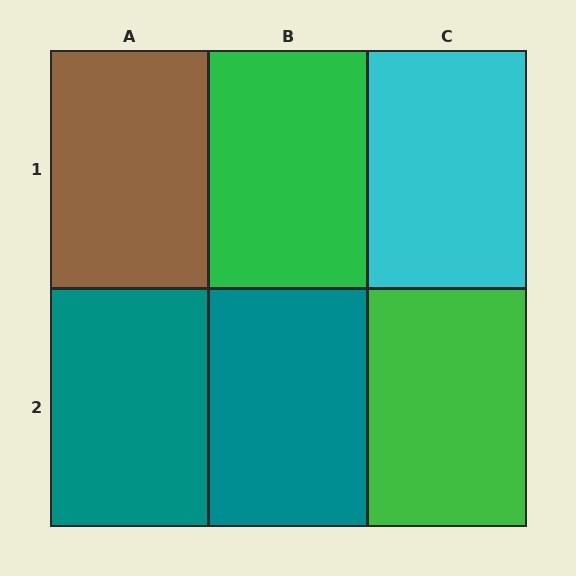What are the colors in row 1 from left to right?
Brown, green, cyan.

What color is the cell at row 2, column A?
Teal.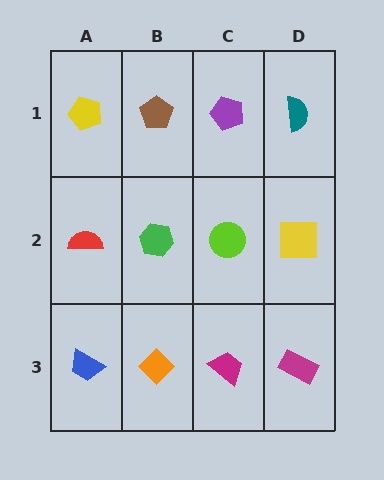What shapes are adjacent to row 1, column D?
A yellow square (row 2, column D), a purple pentagon (row 1, column C).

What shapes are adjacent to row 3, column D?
A yellow square (row 2, column D), a magenta trapezoid (row 3, column C).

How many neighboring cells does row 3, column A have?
2.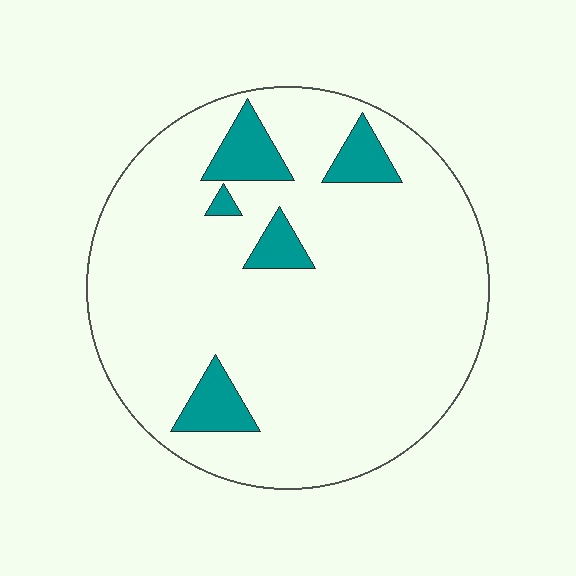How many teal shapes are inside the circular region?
5.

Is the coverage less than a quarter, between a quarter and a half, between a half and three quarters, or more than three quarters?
Less than a quarter.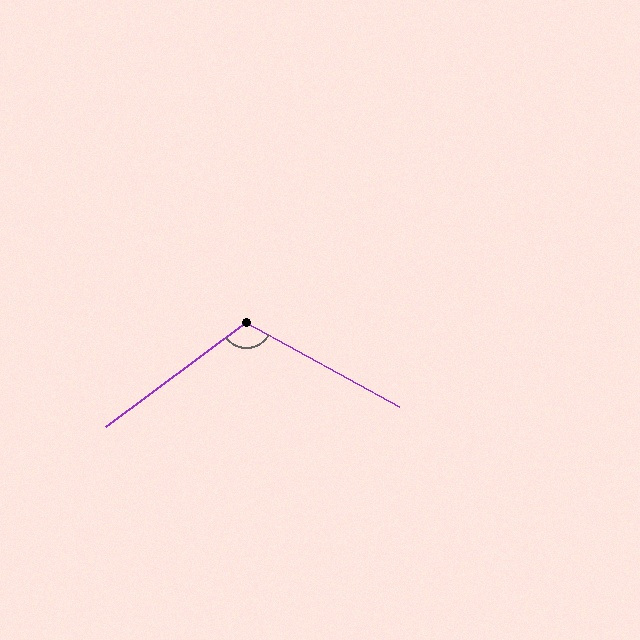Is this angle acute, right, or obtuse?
It is obtuse.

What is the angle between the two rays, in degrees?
Approximately 115 degrees.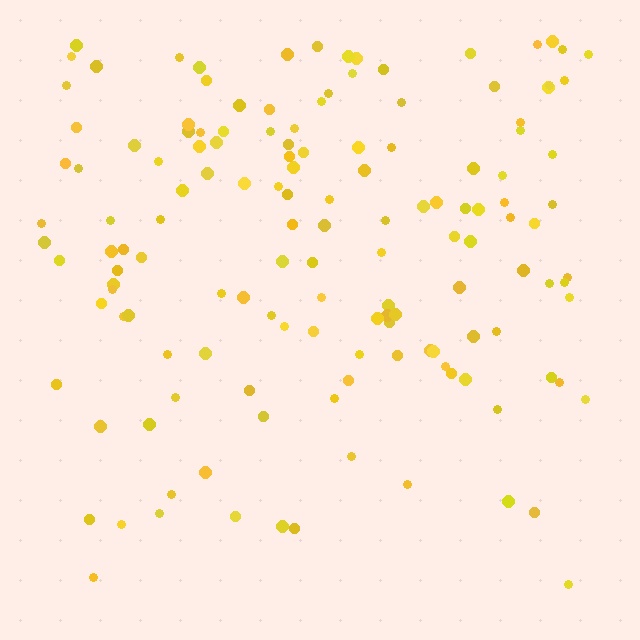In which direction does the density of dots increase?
From bottom to top, with the top side densest.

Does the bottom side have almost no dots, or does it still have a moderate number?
Still a moderate number, just noticeably fewer than the top.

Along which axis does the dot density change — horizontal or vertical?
Vertical.